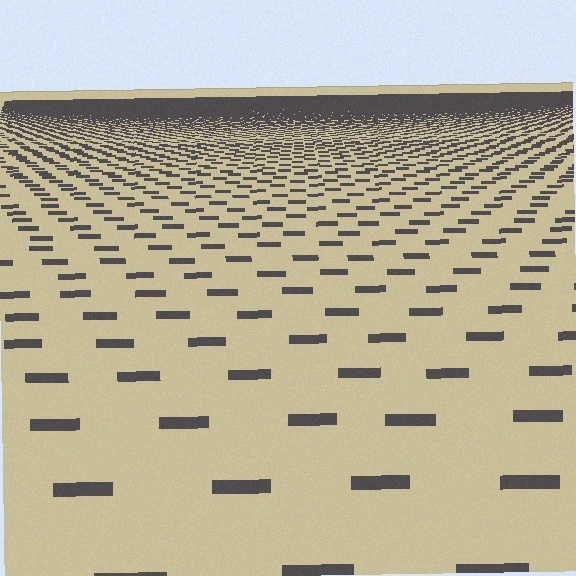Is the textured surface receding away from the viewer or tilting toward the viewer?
The surface is receding away from the viewer. Texture elements get smaller and denser toward the top.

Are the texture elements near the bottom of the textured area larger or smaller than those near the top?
Larger. Near the bottom, elements are closer to the viewer and appear at a bigger on-screen size.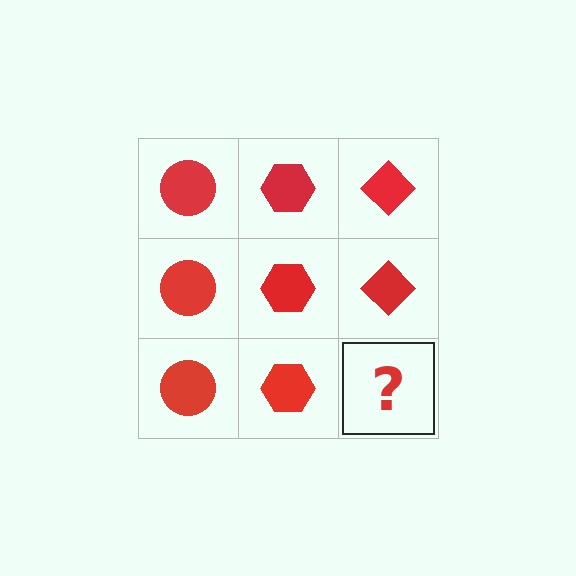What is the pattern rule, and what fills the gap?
The rule is that each column has a consistent shape. The gap should be filled with a red diamond.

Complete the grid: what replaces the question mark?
The question mark should be replaced with a red diamond.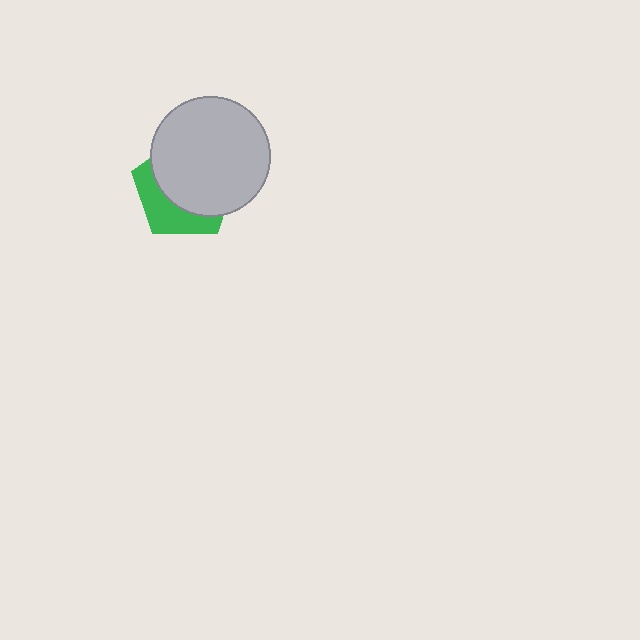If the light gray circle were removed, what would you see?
You would see the complete green pentagon.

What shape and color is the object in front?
The object in front is a light gray circle.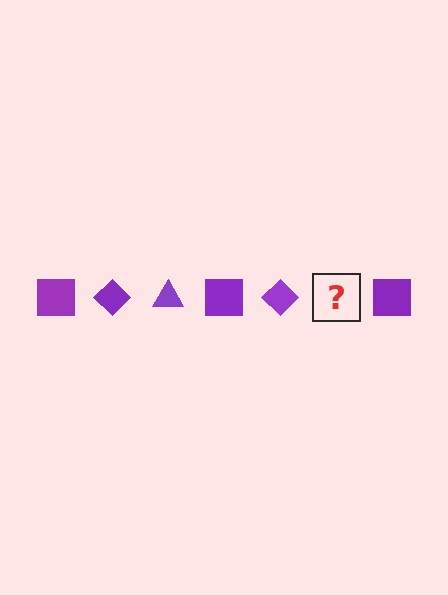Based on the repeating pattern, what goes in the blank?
The blank should be a purple triangle.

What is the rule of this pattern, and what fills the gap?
The rule is that the pattern cycles through square, diamond, triangle shapes in purple. The gap should be filled with a purple triangle.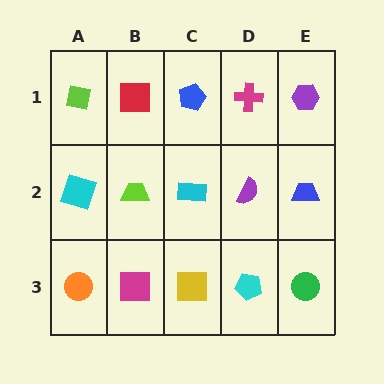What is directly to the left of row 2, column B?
A cyan square.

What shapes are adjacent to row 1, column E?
A blue trapezoid (row 2, column E), a magenta cross (row 1, column D).